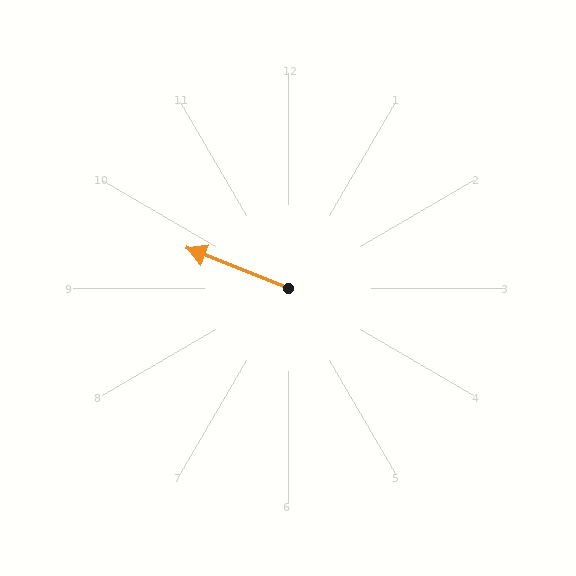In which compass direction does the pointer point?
West.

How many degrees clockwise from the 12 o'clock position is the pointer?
Approximately 292 degrees.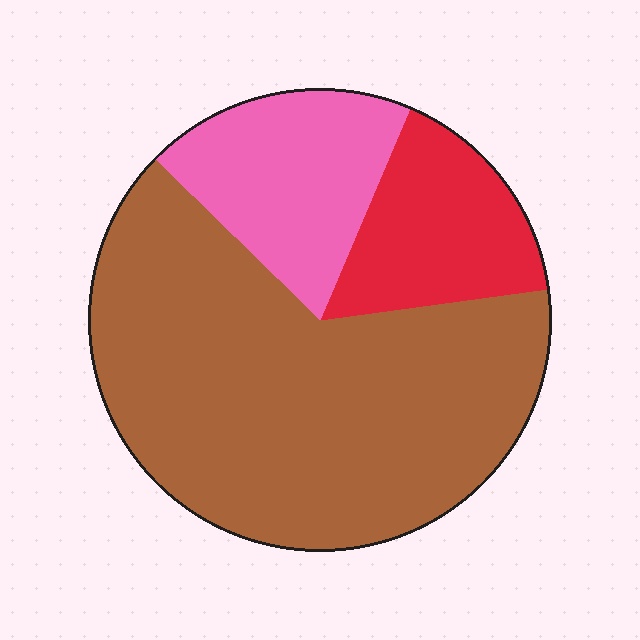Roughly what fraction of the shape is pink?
Pink takes up between a sixth and a third of the shape.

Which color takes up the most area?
Brown, at roughly 65%.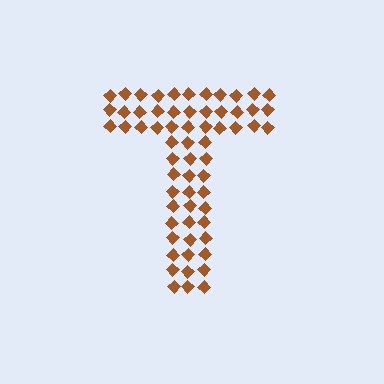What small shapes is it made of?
It is made of small diamonds.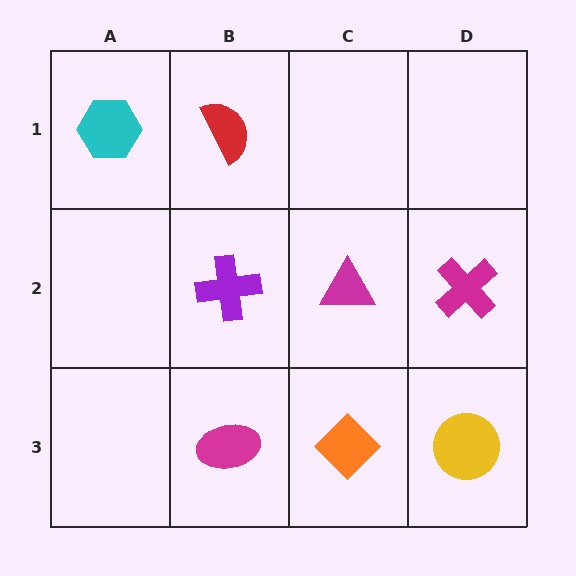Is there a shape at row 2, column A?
No, that cell is empty.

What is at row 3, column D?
A yellow circle.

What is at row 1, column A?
A cyan hexagon.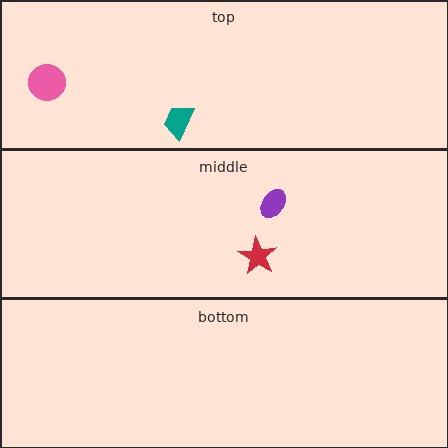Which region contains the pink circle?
The top region.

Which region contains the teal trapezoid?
The top region.